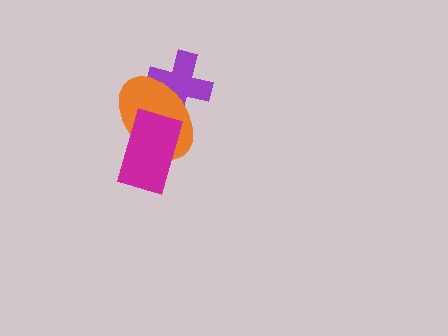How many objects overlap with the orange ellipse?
2 objects overlap with the orange ellipse.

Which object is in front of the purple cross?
The orange ellipse is in front of the purple cross.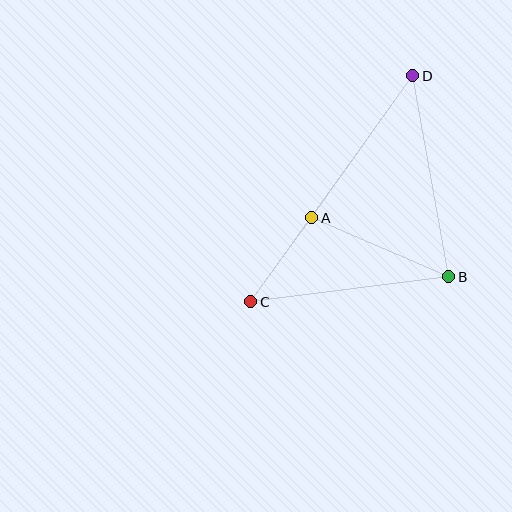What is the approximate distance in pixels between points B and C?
The distance between B and C is approximately 200 pixels.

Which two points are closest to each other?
Points A and C are closest to each other.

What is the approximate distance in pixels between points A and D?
The distance between A and D is approximately 174 pixels.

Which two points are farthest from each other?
Points C and D are farthest from each other.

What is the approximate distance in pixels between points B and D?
The distance between B and D is approximately 205 pixels.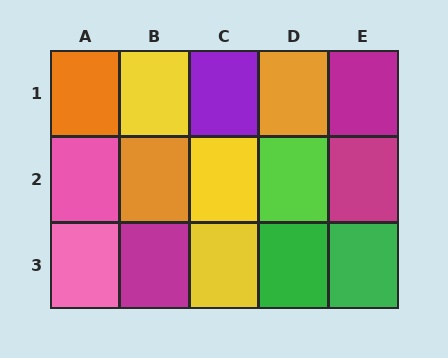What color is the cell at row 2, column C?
Yellow.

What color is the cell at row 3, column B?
Magenta.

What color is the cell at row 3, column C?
Yellow.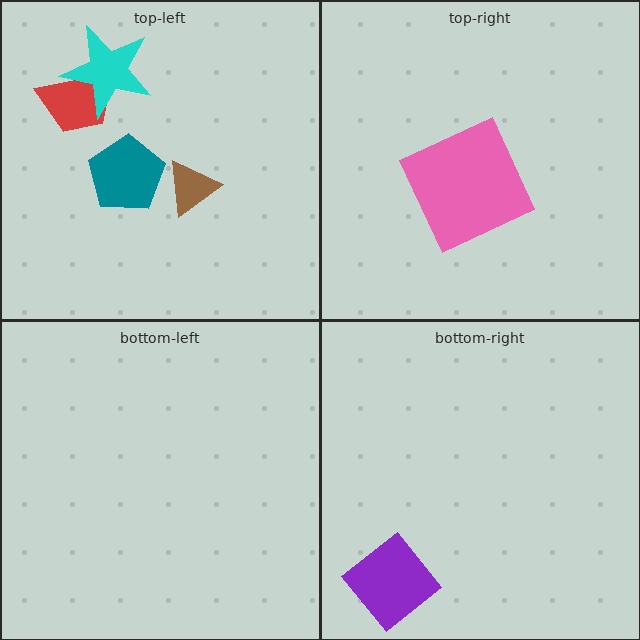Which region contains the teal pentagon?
The top-left region.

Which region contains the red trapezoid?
The top-left region.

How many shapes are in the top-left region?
4.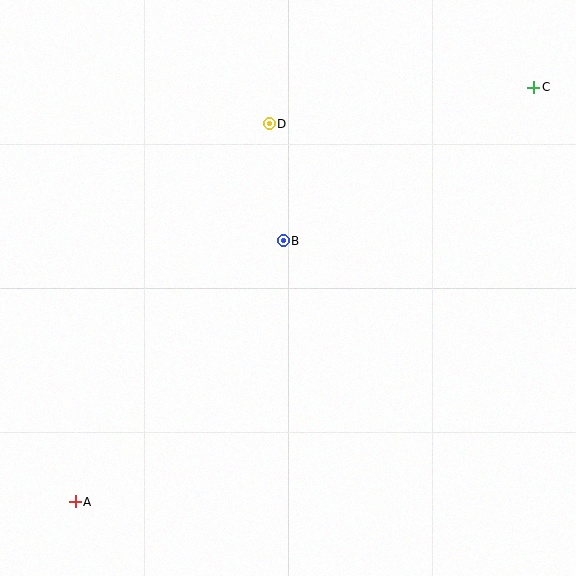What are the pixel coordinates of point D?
Point D is at (269, 124).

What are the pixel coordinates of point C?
Point C is at (534, 87).